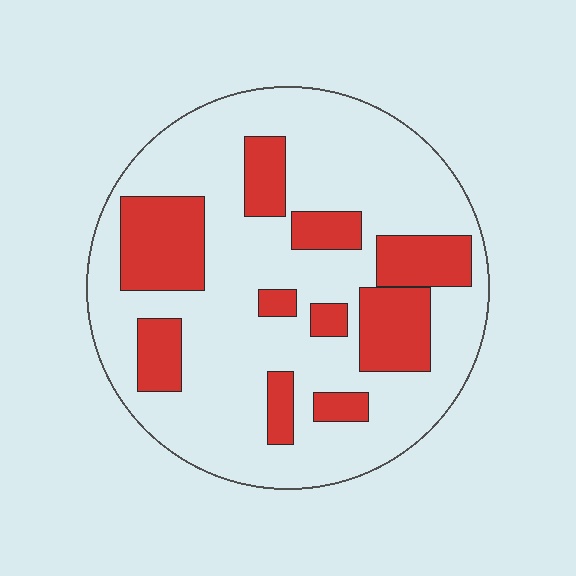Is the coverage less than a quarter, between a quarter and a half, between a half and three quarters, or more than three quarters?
Between a quarter and a half.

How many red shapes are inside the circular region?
10.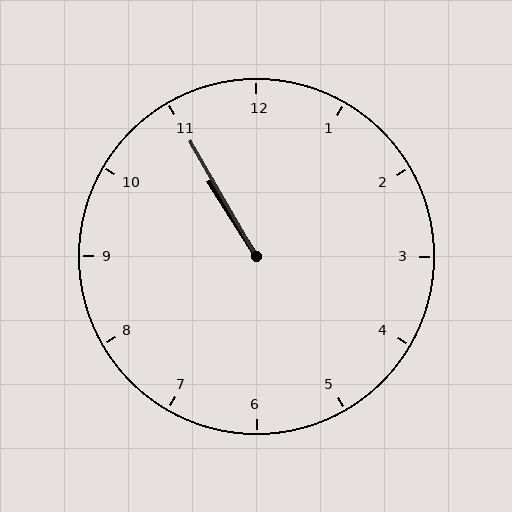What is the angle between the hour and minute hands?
Approximately 2 degrees.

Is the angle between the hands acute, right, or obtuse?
It is acute.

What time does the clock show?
10:55.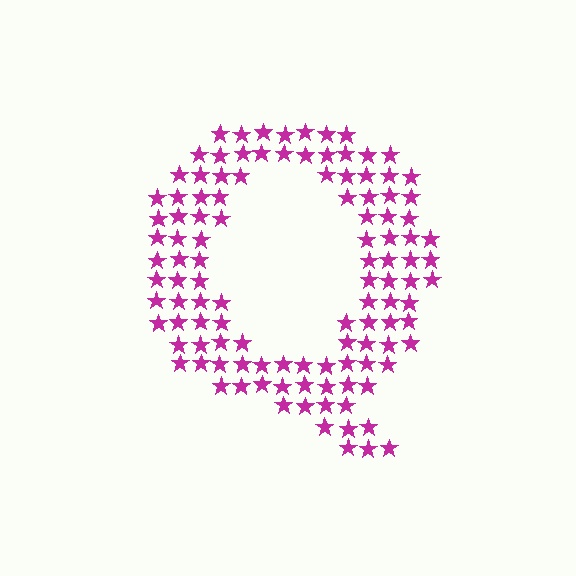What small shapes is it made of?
It is made of small stars.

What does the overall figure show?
The overall figure shows the letter Q.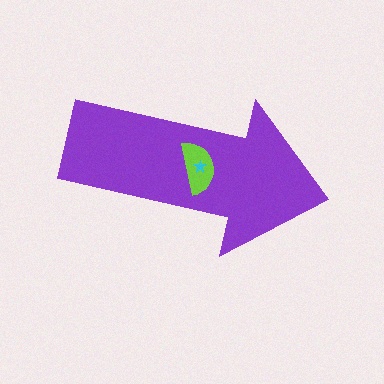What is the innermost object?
The cyan star.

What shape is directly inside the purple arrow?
The lime semicircle.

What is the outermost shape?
The purple arrow.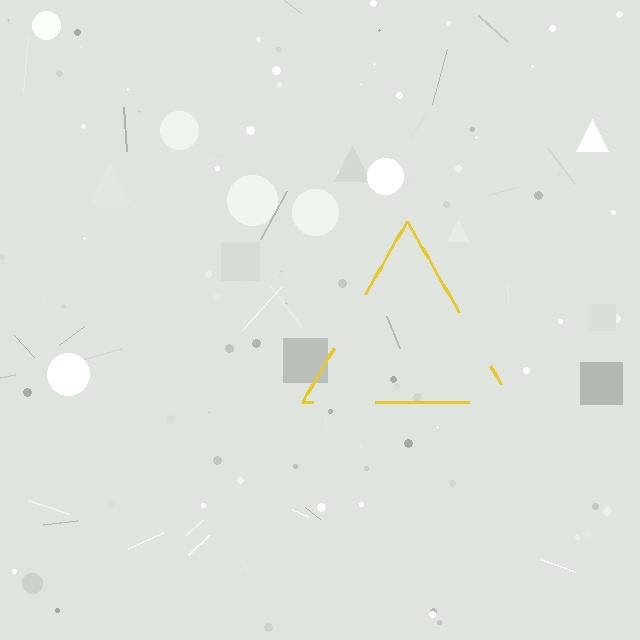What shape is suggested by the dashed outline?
The dashed outline suggests a triangle.